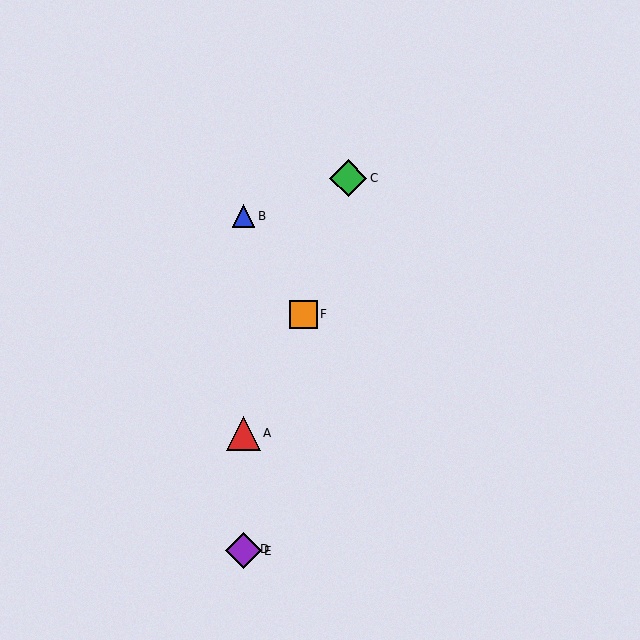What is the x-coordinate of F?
Object F is at x≈303.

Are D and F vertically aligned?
No, D is at x≈244 and F is at x≈303.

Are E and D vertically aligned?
Yes, both are at x≈244.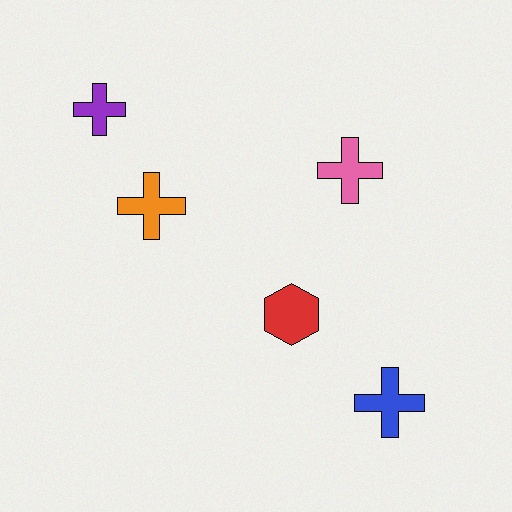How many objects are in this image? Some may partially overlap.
There are 5 objects.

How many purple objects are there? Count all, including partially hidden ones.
There is 1 purple object.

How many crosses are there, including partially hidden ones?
There are 4 crosses.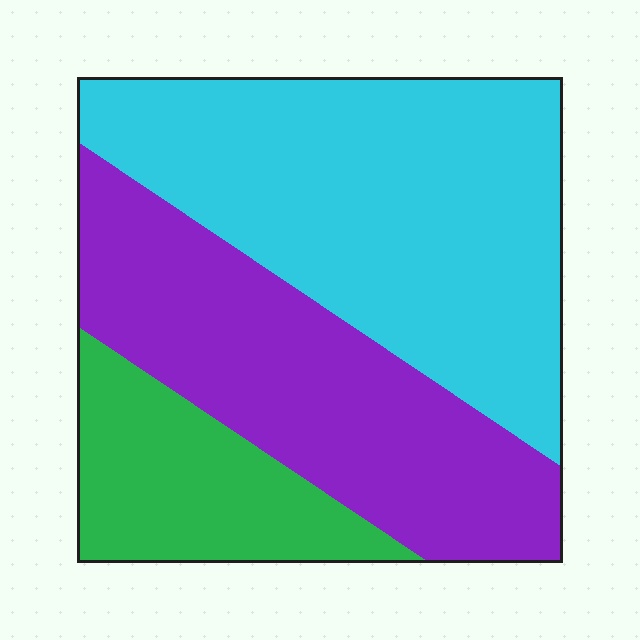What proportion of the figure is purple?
Purple covers roughly 35% of the figure.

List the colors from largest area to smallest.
From largest to smallest: cyan, purple, green.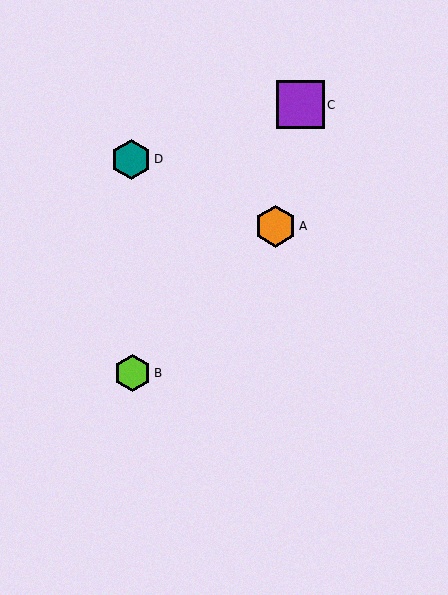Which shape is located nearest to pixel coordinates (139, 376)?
The lime hexagon (labeled B) at (133, 373) is nearest to that location.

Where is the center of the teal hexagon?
The center of the teal hexagon is at (131, 159).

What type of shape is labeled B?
Shape B is a lime hexagon.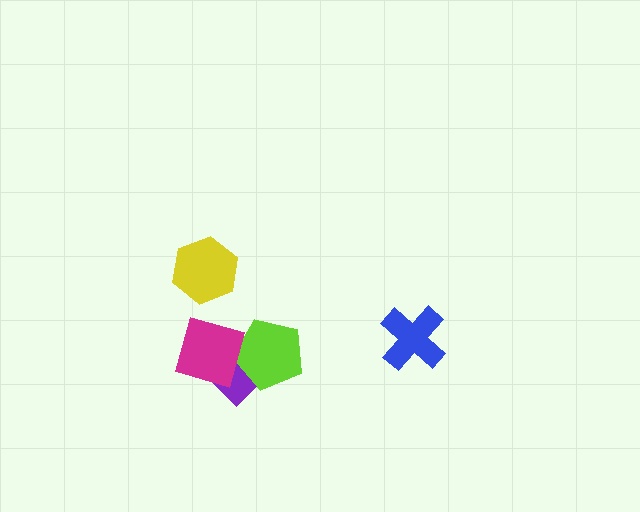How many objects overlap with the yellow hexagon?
0 objects overlap with the yellow hexagon.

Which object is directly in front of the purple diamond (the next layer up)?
The lime pentagon is directly in front of the purple diamond.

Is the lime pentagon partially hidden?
Yes, it is partially covered by another shape.